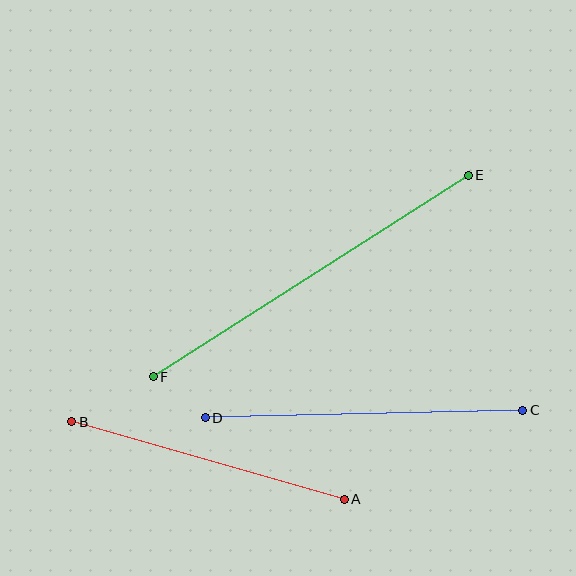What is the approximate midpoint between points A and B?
The midpoint is at approximately (208, 461) pixels.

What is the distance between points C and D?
The distance is approximately 318 pixels.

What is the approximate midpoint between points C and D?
The midpoint is at approximately (364, 414) pixels.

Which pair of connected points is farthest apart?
Points E and F are farthest apart.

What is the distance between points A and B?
The distance is approximately 284 pixels.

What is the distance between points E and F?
The distance is approximately 374 pixels.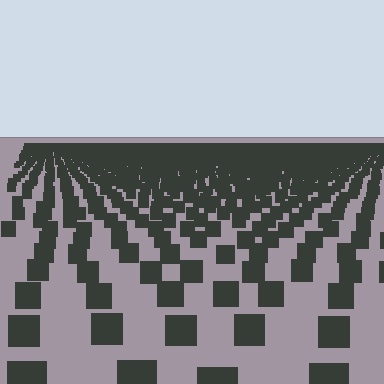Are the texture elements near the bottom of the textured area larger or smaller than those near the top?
Larger. Near the bottom, elements are closer to the viewer and appear at a bigger on-screen size.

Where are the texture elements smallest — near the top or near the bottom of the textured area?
Near the top.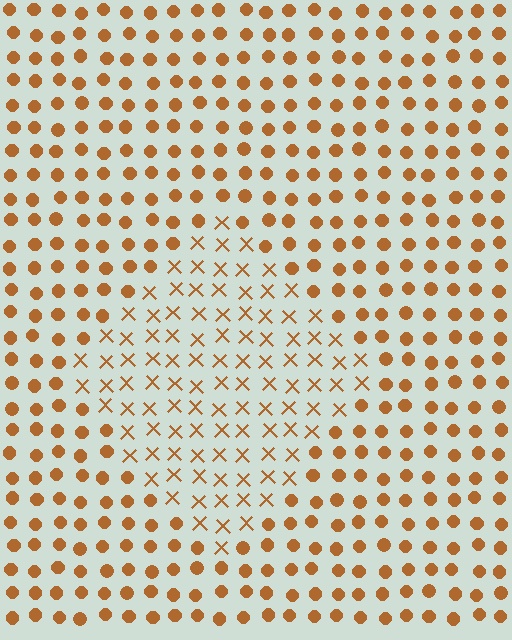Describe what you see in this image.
The image is filled with small brown elements arranged in a uniform grid. A diamond-shaped region contains X marks, while the surrounding area contains circles. The boundary is defined purely by the change in element shape.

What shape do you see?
I see a diamond.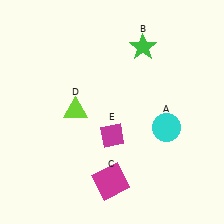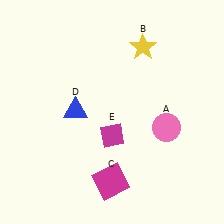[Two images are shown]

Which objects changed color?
A changed from cyan to pink. B changed from green to yellow. D changed from lime to blue.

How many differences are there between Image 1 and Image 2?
There are 3 differences between the two images.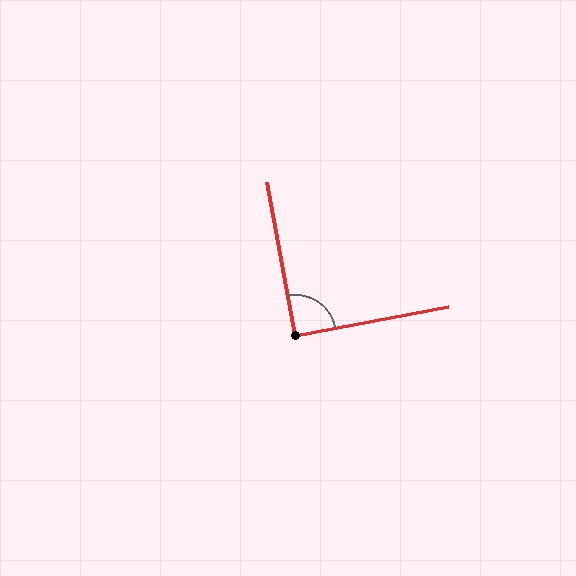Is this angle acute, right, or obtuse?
It is approximately a right angle.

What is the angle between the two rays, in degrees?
Approximately 90 degrees.